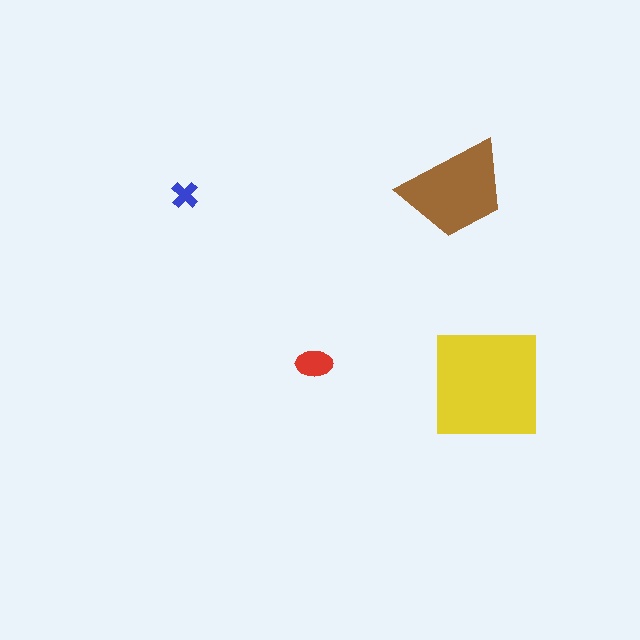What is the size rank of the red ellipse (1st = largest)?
3rd.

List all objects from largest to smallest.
The yellow square, the brown trapezoid, the red ellipse, the blue cross.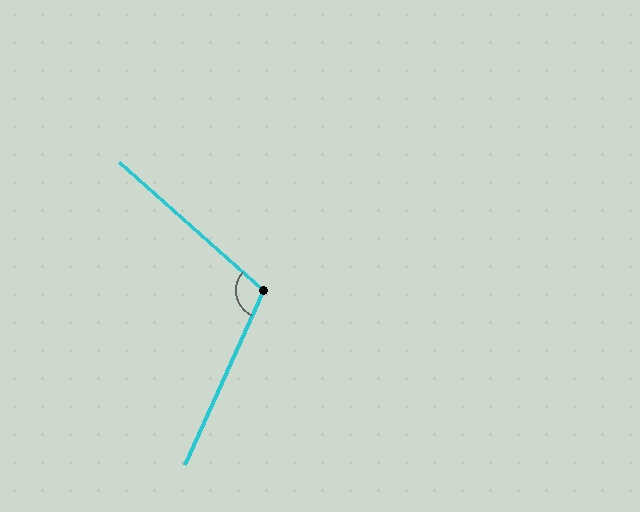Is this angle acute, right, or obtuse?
It is obtuse.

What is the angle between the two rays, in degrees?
Approximately 107 degrees.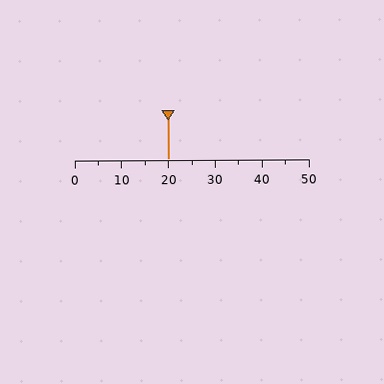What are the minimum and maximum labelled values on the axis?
The axis runs from 0 to 50.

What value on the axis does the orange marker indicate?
The marker indicates approximately 20.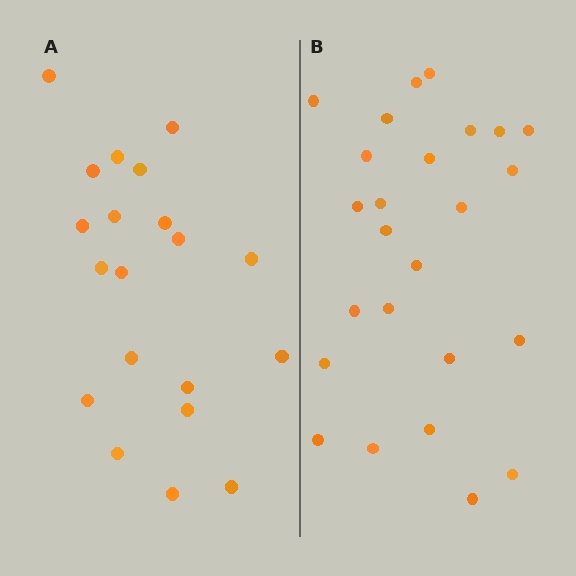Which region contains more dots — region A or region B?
Region B (the right region) has more dots.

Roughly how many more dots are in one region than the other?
Region B has about 5 more dots than region A.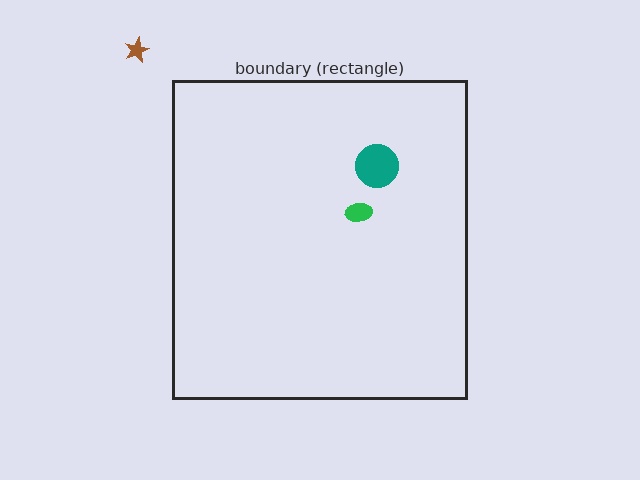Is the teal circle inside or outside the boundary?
Inside.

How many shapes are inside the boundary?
2 inside, 1 outside.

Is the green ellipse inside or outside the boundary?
Inside.